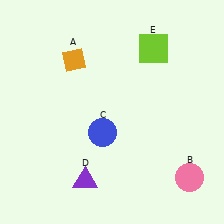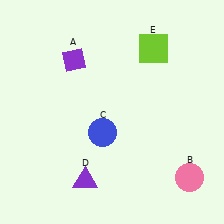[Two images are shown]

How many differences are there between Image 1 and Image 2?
There is 1 difference between the two images.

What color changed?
The diamond (A) changed from orange in Image 1 to purple in Image 2.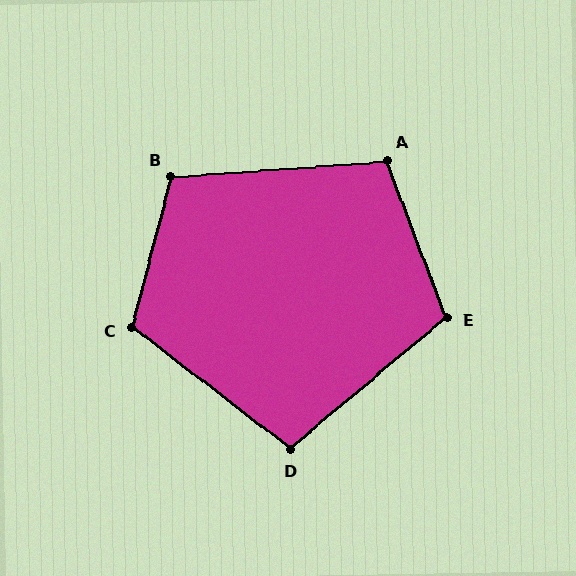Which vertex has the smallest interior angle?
D, at approximately 102 degrees.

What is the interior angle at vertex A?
Approximately 106 degrees (obtuse).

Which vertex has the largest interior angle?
C, at approximately 113 degrees.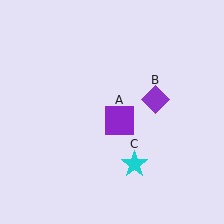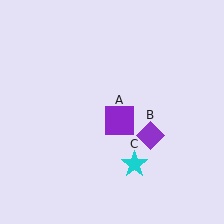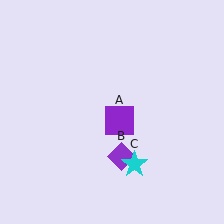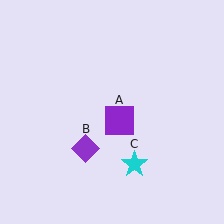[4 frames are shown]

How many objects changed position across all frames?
1 object changed position: purple diamond (object B).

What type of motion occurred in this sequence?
The purple diamond (object B) rotated clockwise around the center of the scene.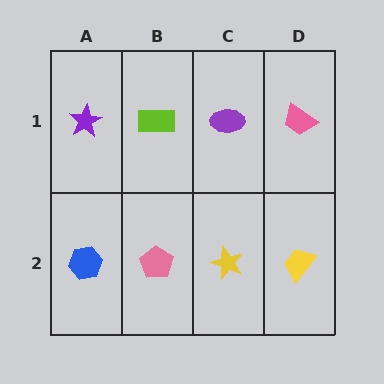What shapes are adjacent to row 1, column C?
A yellow star (row 2, column C), a lime rectangle (row 1, column B), a pink trapezoid (row 1, column D).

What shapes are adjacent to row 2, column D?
A pink trapezoid (row 1, column D), a yellow star (row 2, column C).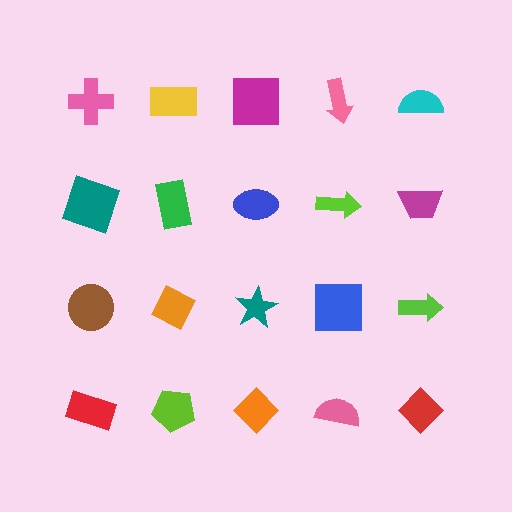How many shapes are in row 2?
5 shapes.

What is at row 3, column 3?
A teal star.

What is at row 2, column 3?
A blue ellipse.